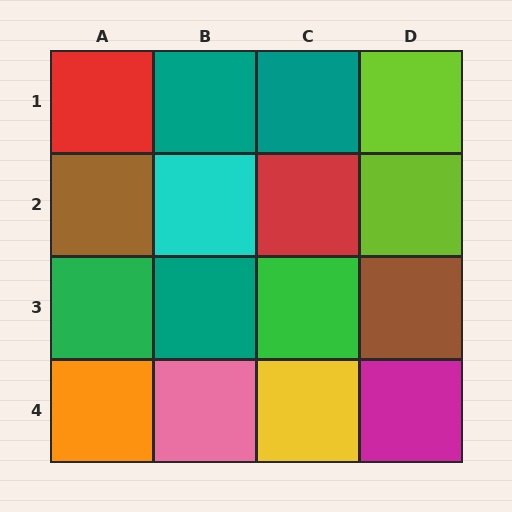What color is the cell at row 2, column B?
Cyan.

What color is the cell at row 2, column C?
Red.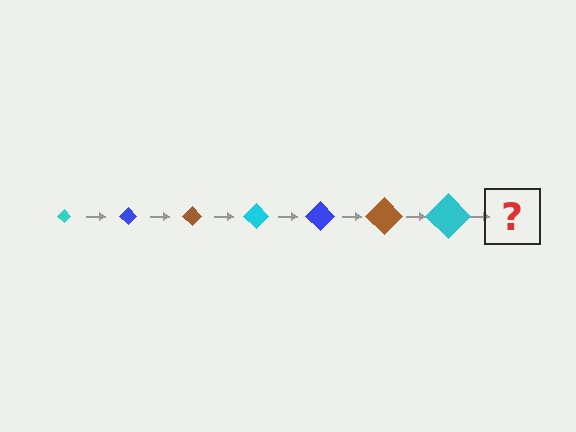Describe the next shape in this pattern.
It should be a blue diamond, larger than the previous one.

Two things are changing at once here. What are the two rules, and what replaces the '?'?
The two rules are that the diamond grows larger each step and the color cycles through cyan, blue, and brown. The '?' should be a blue diamond, larger than the previous one.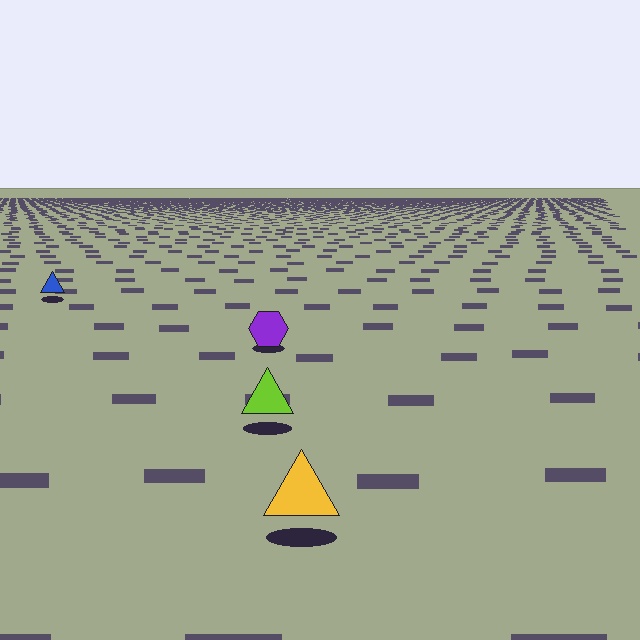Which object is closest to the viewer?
The yellow triangle is closest. The texture marks near it are larger and more spread out.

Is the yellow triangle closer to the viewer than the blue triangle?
Yes. The yellow triangle is closer — you can tell from the texture gradient: the ground texture is coarser near it.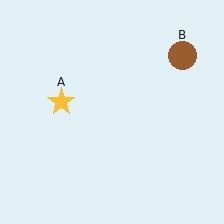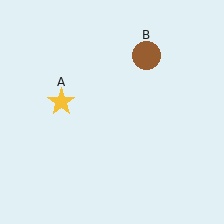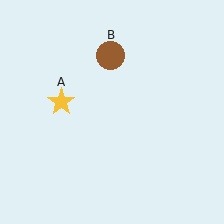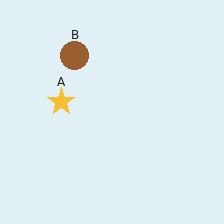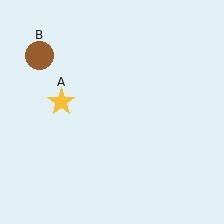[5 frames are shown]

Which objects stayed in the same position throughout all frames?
Yellow star (object A) remained stationary.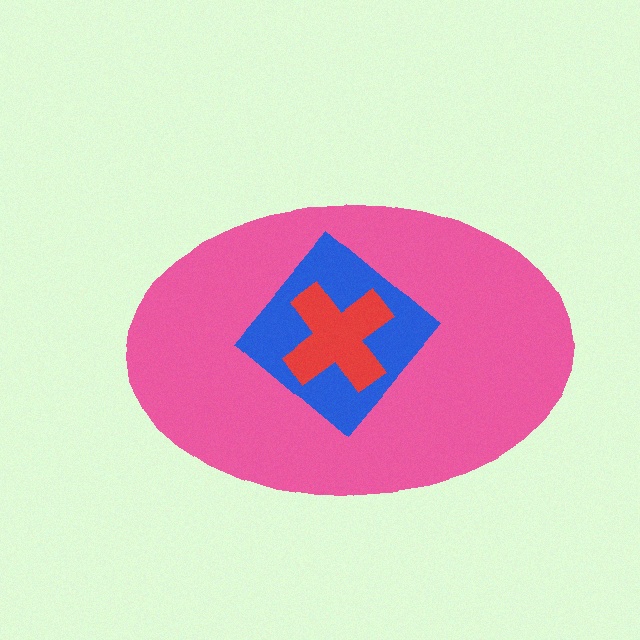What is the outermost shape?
The pink ellipse.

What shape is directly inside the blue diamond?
The red cross.